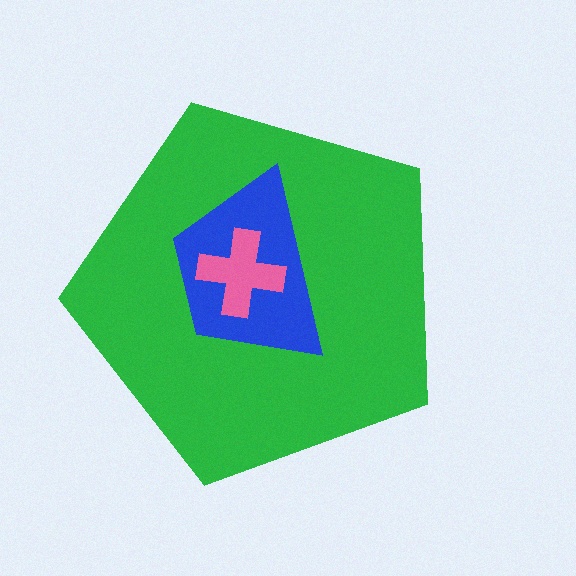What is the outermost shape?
The green pentagon.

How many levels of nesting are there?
3.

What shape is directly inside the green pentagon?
The blue trapezoid.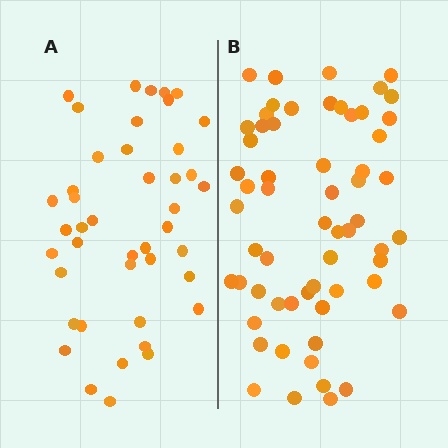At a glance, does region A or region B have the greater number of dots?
Region B (the right region) has more dots.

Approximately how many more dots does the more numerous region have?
Region B has approximately 15 more dots than region A.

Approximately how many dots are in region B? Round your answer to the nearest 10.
About 60 dots.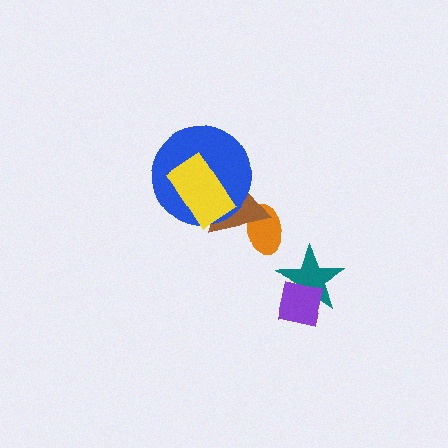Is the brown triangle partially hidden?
Yes, it is partially covered by another shape.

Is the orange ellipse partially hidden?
Yes, it is partially covered by another shape.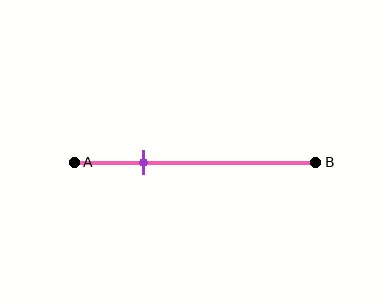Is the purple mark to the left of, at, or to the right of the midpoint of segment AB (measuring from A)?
The purple mark is to the left of the midpoint of segment AB.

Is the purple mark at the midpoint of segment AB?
No, the mark is at about 30% from A, not at the 50% midpoint.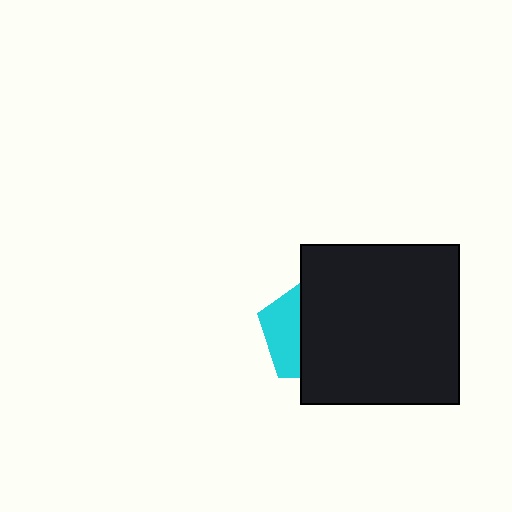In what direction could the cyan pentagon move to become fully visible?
The cyan pentagon could move left. That would shift it out from behind the black rectangle entirely.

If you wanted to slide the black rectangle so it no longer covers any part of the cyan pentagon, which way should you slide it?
Slide it right — that is the most direct way to separate the two shapes.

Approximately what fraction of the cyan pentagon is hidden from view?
Roughly 66% of the cyan pentagon is hidden behind the black rectangle.